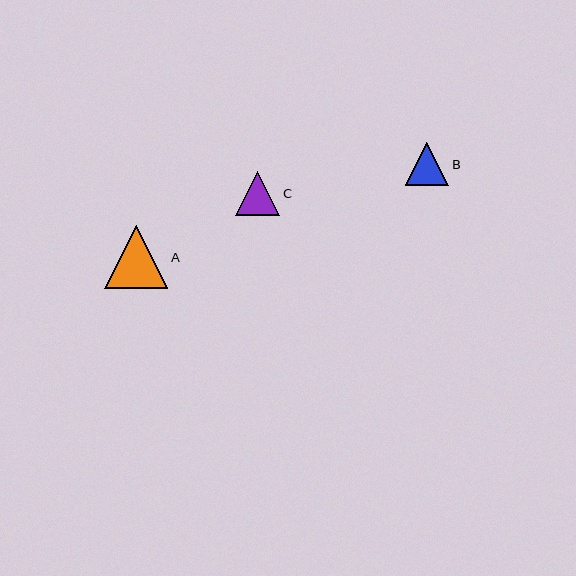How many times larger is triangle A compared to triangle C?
Triangle A is approximately 1.4 times the size of triangle C.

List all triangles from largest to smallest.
From largest to smallest: A, C, B.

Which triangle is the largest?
Triangle A is the largest with a size of approximately 63 pixels.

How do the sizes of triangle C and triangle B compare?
Triangle C and triangle B are approximately the same size.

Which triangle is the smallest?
Triangle B is the smallest with a size of approximately 43 pixels.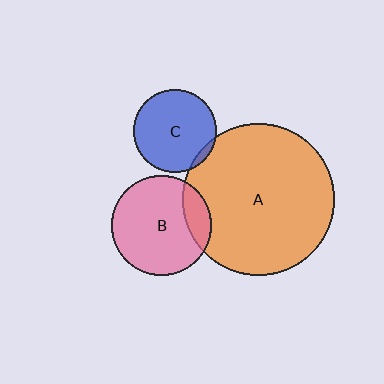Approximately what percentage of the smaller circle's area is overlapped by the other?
Approximately 5%.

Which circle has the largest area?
Circle A (orange).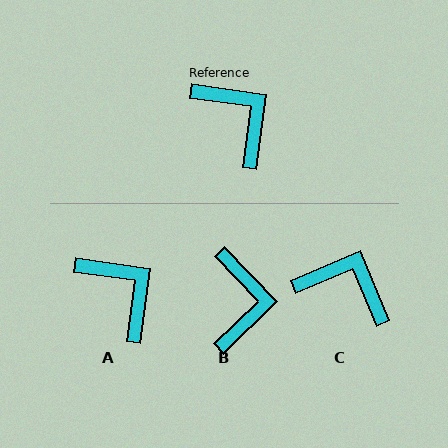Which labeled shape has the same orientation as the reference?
A.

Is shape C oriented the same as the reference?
No, it is off by about 31 degrees.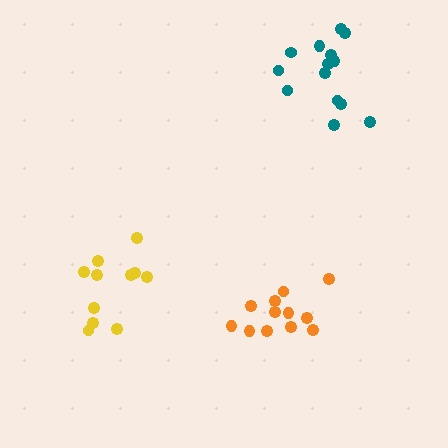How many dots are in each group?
Group 1: 12 dots, Group 2: 11 dots, Group 3: 14 dots (37 total).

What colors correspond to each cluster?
The clusters are colored: orange, yellow, teal.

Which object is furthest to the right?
The teal cluster is rightmost.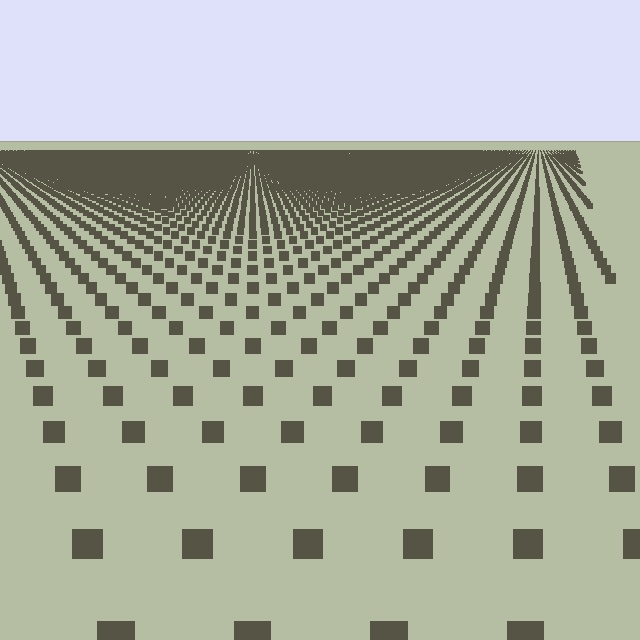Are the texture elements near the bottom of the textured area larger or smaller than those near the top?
Larger. Near the bottom, elements are closer to the viewer and appear at a bigger on-screen size.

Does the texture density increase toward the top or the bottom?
Density increases toward the top.